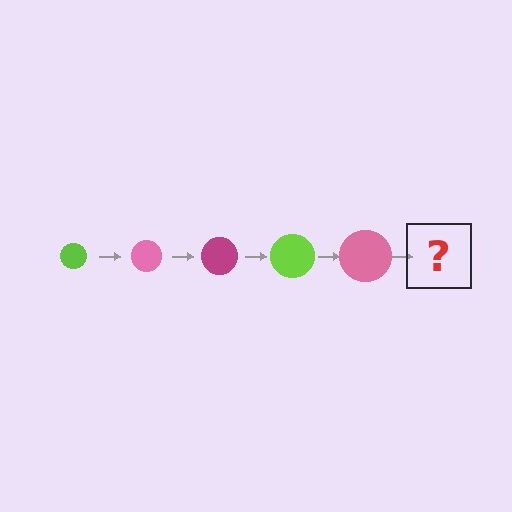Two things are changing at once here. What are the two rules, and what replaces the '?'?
The two rules are that the circle grows larger each step and the color cycles through lime, pink, and magenta. The '?' should be a magenta circle, larger than the previous one.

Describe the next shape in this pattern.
It should be a magenta circle, larger than the previous one.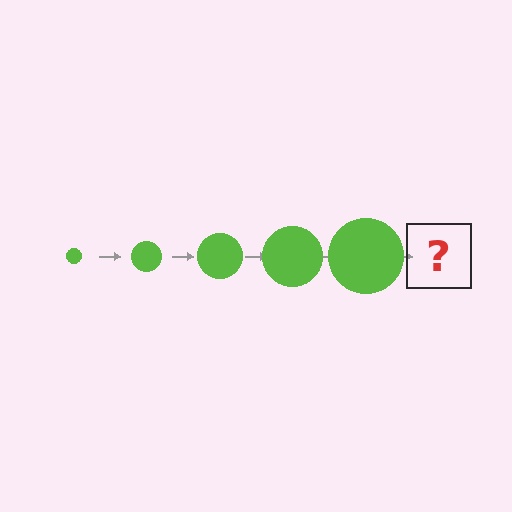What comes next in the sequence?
The next element should be a lime circle, larger than the previous one.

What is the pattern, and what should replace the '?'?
The pattern is that the circle gets progressively larger each step. The '?' should be a lime circle, larger than the previous one.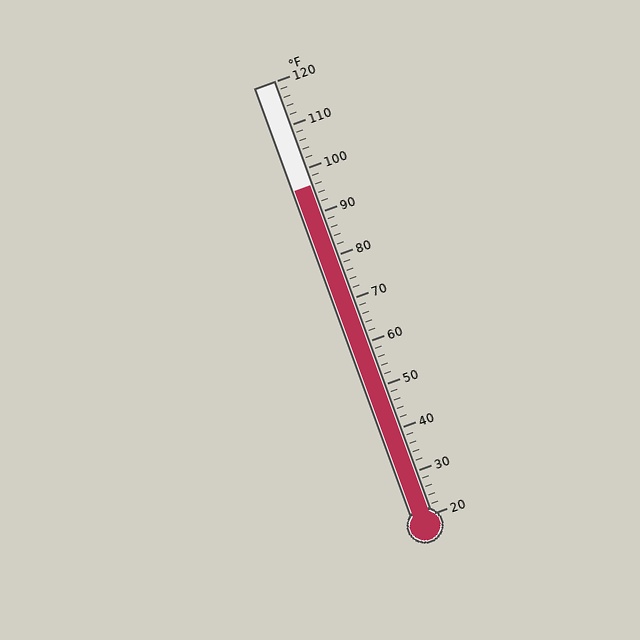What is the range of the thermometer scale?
The thermometer scale ranges from 20°F to 120°F.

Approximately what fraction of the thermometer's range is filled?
The thermometer is filled to approximately 75% of its range.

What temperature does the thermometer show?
The thermometer shows approximately 96°F.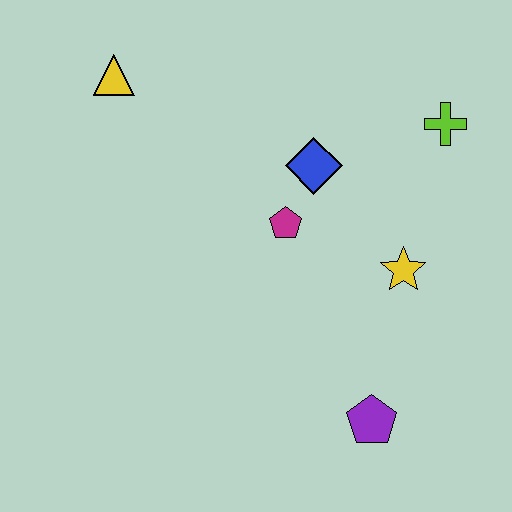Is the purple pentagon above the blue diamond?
No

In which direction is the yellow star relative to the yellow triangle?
The yellow star is to the right of the yellow triangle.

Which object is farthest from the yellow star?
The yellow triangle is farthest from the yellow star.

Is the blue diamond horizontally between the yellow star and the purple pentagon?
No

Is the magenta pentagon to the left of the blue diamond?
Yes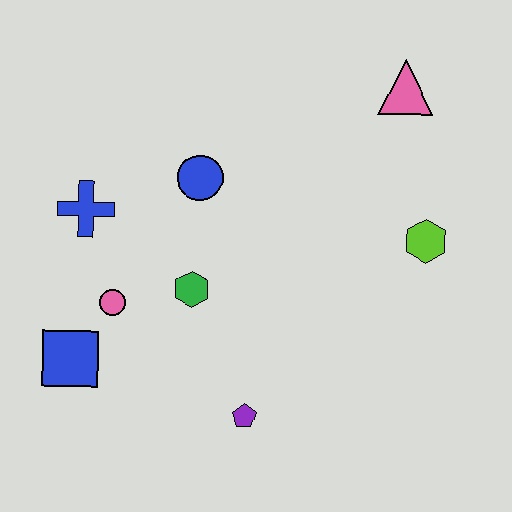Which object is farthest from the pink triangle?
The blue square is farthest from the pink triangle.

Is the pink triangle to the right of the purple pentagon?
Yes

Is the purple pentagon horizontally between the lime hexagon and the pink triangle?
No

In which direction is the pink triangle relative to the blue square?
The pink triangle is to the right of the blue square.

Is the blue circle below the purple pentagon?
No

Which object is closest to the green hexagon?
The pink circle is closest to the green hexagon.